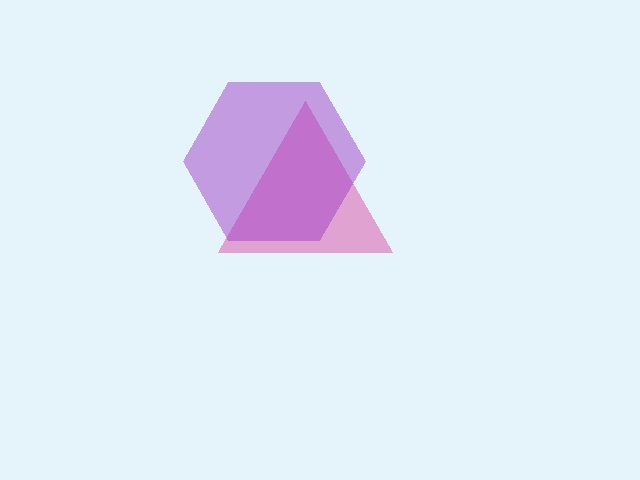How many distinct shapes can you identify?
There are 2 distinct shapes: a pink triangle, a purple hexagon.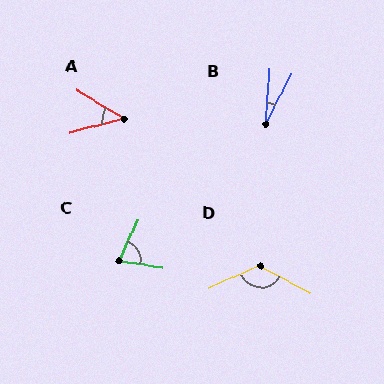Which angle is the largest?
D, at approximately 127 degrees.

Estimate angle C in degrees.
Approximately 74 degrees.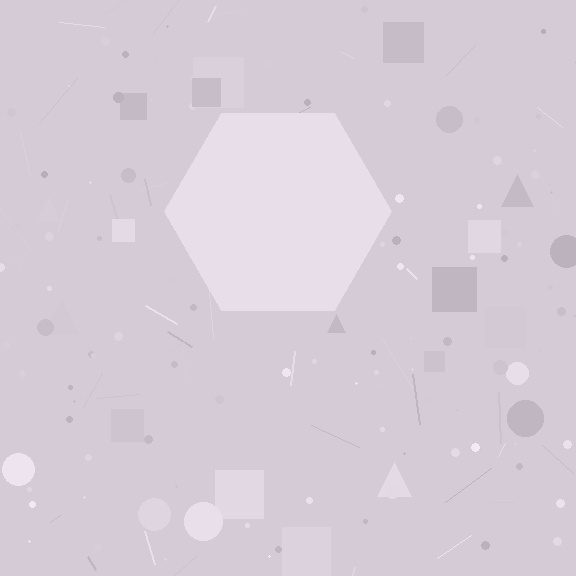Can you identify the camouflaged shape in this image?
The camouflaged shape is a hexagon.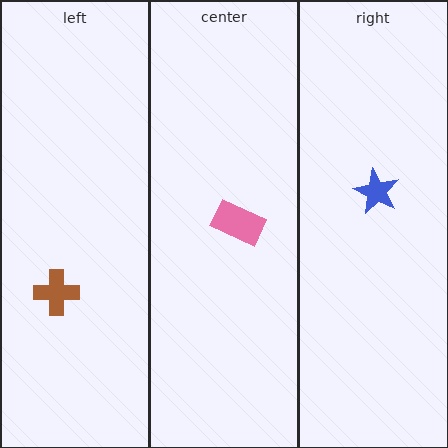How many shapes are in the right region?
1.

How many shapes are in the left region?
1.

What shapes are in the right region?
The blue star.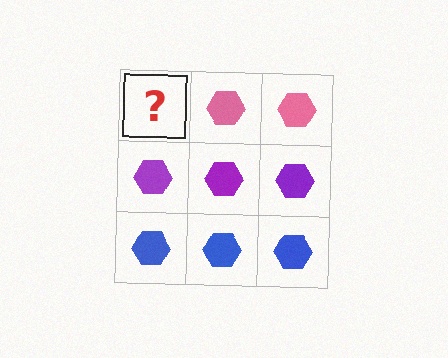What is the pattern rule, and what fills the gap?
The rule is that each row has a consistent color. The gap should be filled with a pink hexagon.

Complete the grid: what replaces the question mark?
The question mark should be replaced with a pink hexagon.